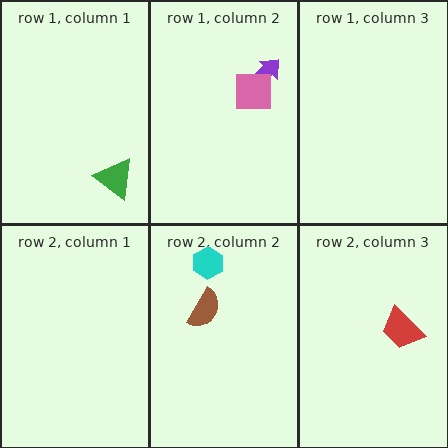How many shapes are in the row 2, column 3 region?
1.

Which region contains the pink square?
The row 1, column 2 region.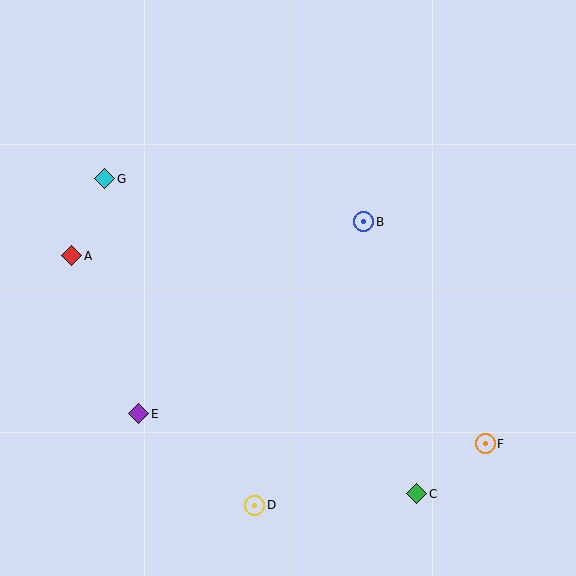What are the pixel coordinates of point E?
Point E is at (139, 414).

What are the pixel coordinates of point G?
Point G is at (105, 179).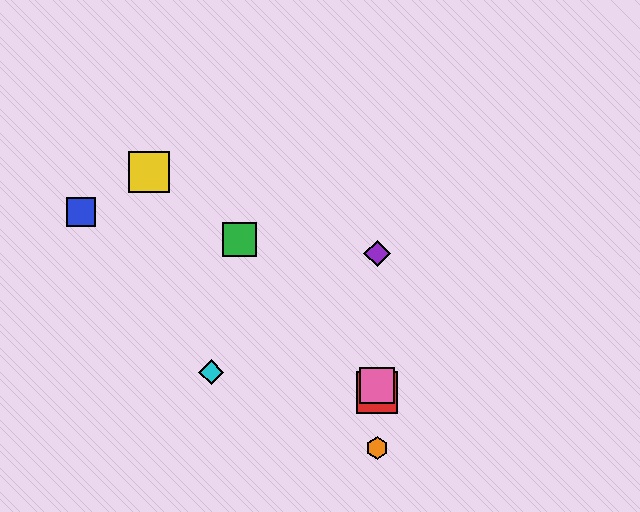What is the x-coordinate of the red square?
The red square is at x≈377.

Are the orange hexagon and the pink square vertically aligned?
Yes, both are at x≈377.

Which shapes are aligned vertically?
The red square, the purple diamond, the orange hexagon, the pink square are aligned vertically.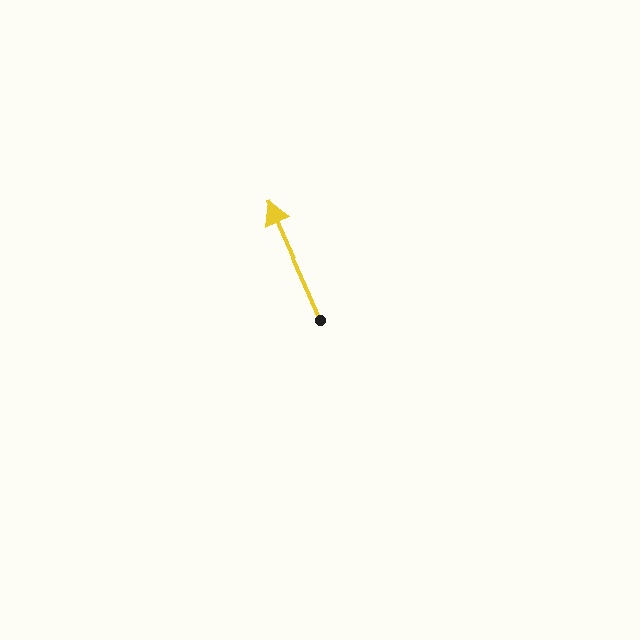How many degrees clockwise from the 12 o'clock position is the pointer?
Approximately 336 degrees.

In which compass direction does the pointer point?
Northwest.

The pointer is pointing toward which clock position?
Roughly 11 o'clock.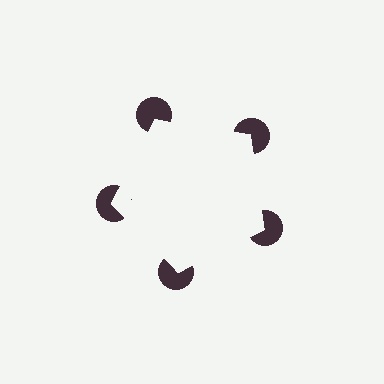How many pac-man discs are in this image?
There are 5 — one at each vertex of the illusory pentagon.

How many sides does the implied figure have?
5 sides.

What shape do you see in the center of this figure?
An illusory pentagon — its edges are inferred from the aligned wedge cuts in the pac-man discs, not physically drawn.